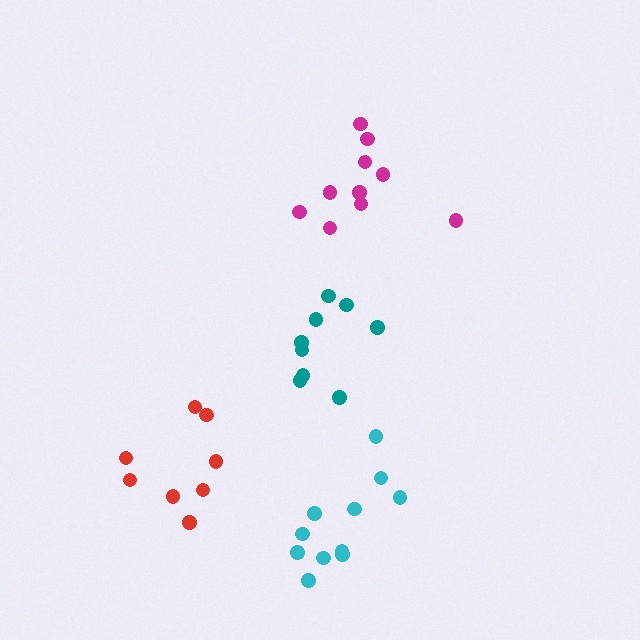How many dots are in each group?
Group 1: 10 dots, Group 2: 9 dots, Group 3: 11 dots, Group 4: 8 dots (38 total).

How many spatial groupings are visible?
There are 4 spatial groupings.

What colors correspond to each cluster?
The clusters are colored: magenta, teal, cyan, red.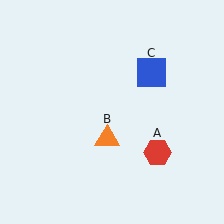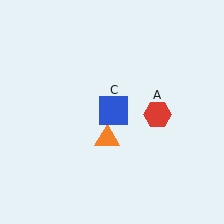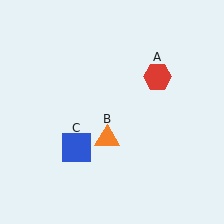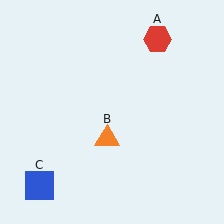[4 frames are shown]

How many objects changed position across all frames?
2 objects changed position: red hexagon (object A), blue square (object C).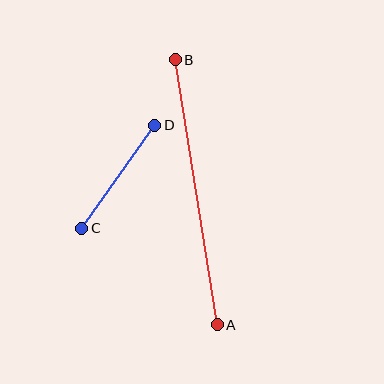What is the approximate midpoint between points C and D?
The midpoint is at approximately (118, 177) pixels.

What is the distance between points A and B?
The distance is approximately 268 pixels.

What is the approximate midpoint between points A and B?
The midpoint is at approximately (196, 192) pixels.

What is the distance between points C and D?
The distance is approximately 126 pixels.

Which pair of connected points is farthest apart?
Points A and B are farthest apart.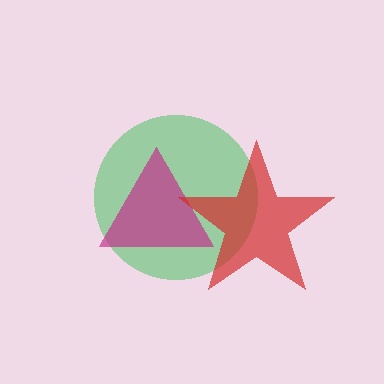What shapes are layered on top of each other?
The layered shapes are: a green circle, a magenta triangle, a red star.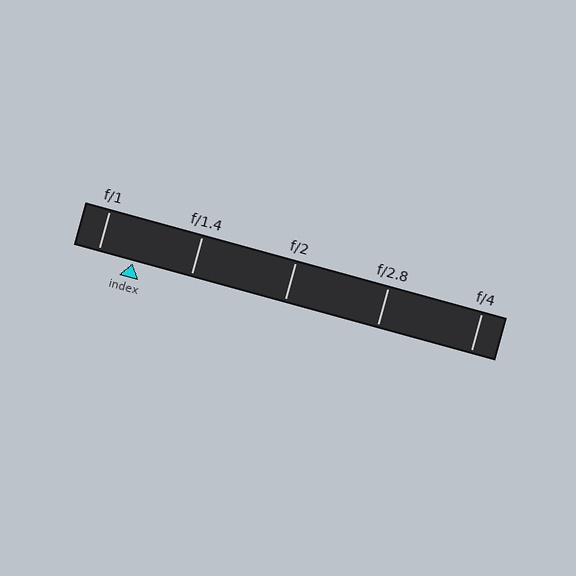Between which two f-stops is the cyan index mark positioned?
The index mark is between f/1 and f/1.4.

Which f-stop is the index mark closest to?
The index mark is closest to f/1.